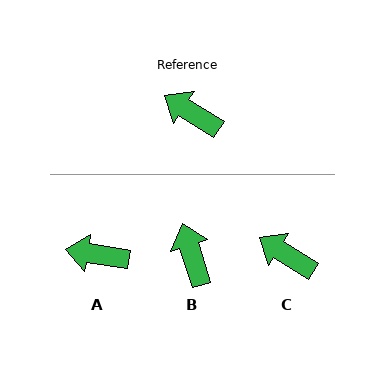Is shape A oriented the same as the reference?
No, it is off by about 23 degrees.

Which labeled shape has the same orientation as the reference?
C.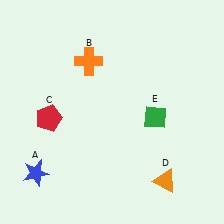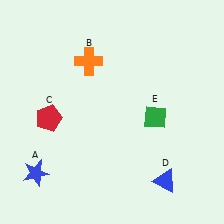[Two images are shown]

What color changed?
The triangle (D) changed from orange in Image 1 to blue in Image 2.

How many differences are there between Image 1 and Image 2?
There is 1 difference between the two images.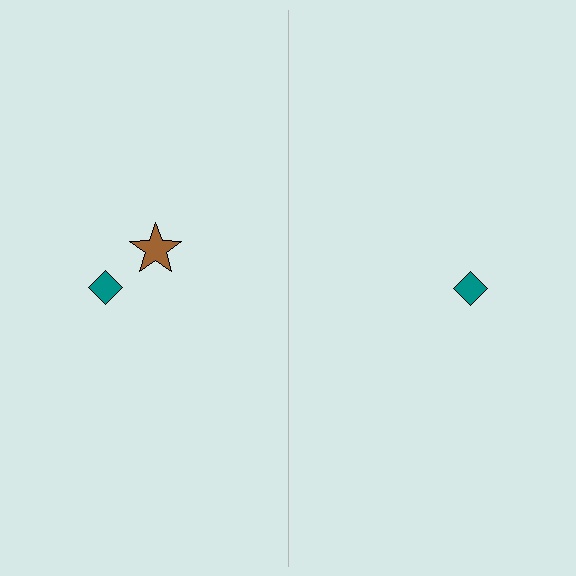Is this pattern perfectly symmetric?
No, the pattern is not perfectly symmetric. A brown star is missing from the right side.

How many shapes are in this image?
There are 3 shapes in this image.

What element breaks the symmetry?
A brown star is missing from the right side.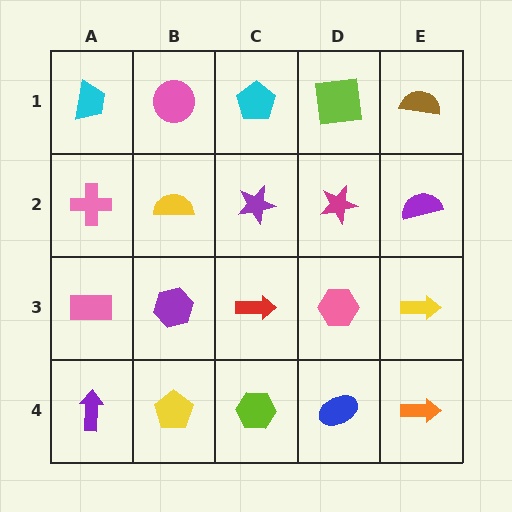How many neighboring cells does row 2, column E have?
3.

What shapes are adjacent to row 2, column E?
A brown semicircle (row 1, column E), a yellow arrow (row 3, column E), a magenta star (row 2, column D).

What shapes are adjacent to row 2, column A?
A cyan trapezoid (row 1, column A), a pink rectangle (row 3, column A), a yellow semicircle (row 2, column B).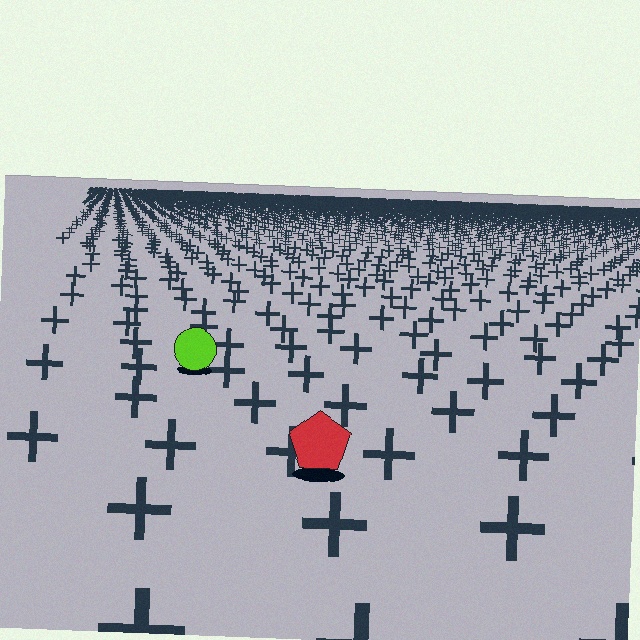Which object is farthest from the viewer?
The lime circle is farthest from the viewer. It appears smaller and the ground texture around it is denser.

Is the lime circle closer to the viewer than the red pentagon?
No. The red pentagon is closer — you can tell from the texture gradient: the ground texture is coarser near it.